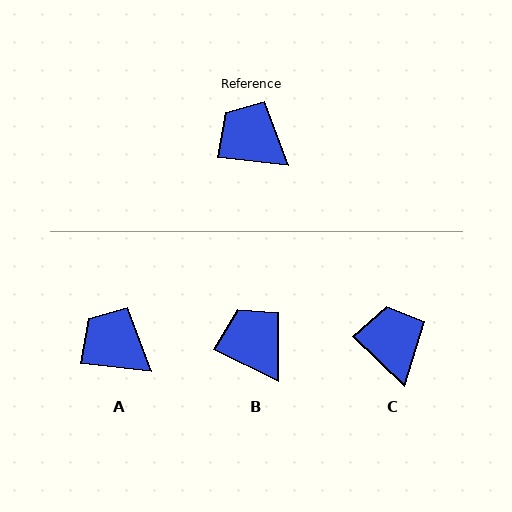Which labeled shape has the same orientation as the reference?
A.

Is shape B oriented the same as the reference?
No, it is off by about 21 degrees.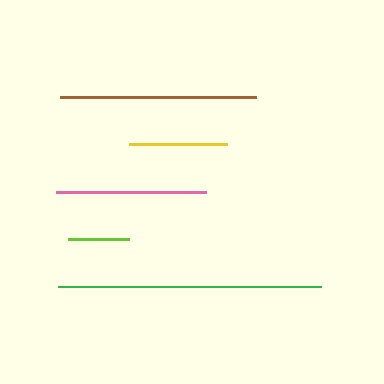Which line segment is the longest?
The green line is the longest at approximately 263 pixels.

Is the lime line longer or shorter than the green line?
The green line is longer than the lime line.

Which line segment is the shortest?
The lime line is the shortest at approximately 61 pixels.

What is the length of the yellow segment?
The yellow segment is approximately 97 pixels long.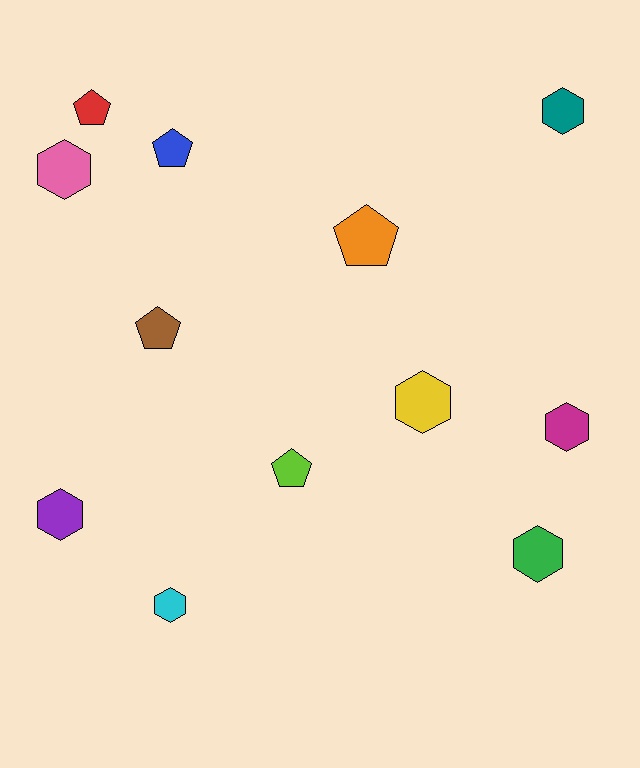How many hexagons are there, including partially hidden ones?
There are 7 hexagons.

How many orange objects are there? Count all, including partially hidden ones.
There is 1 orange object.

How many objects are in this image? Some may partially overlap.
There are 12 objects.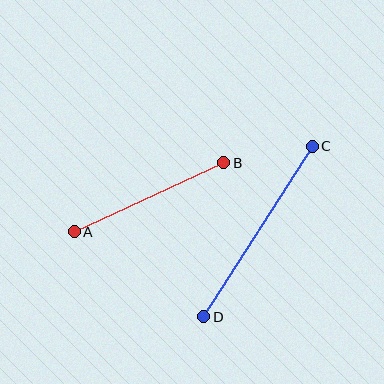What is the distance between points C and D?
The distance is approximately 202 pixels.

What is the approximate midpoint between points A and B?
The midpoint is at approximately (149, 197) pixels.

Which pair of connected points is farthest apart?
Points C and D are farthest apart.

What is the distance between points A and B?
The distance is approximately 165 pixels.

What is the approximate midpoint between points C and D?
The midpoint is at approximately (258, 231) pixels.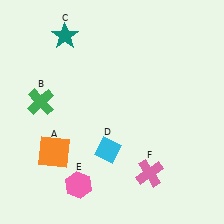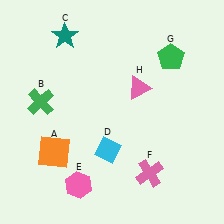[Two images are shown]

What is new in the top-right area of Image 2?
A green pentagon (G) was added in the top-right area of Image 2.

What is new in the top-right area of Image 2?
A pink triangle (H) was added in the top-right area of Image 2.